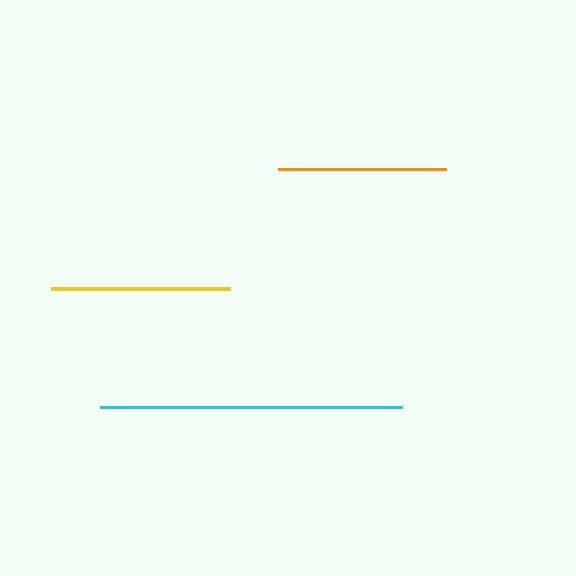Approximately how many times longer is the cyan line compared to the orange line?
The cyan line is approximately 1.8 times the length of the orange line.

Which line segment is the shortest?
The orange line is the shortest at approximately 169 pixels.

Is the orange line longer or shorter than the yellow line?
The yellow line is longer than the orange line.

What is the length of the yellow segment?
The yellow segment is approximately 179 pixels long.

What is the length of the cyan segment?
The cyan segment is approximately 302 pixels long.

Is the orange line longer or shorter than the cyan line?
The cyan line is longer than the orange line.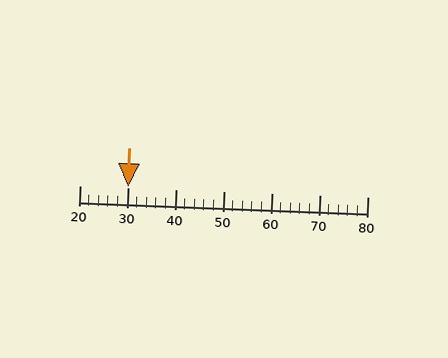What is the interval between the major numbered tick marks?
The major tick marks are spaced 10 units apart.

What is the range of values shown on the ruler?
The ruler shows values from 20 to 80.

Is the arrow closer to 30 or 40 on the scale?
The arrow is closer to 30.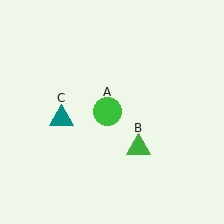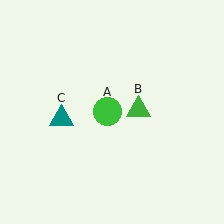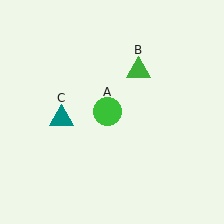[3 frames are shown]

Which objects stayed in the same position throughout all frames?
Green circle (object A) and teal triangle (object C) remained stationary.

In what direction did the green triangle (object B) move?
The green triangle (object B) moved up.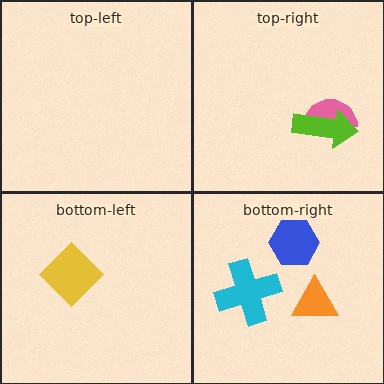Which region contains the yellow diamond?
The bottom-left region.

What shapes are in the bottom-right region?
The blue hexagon, the cyan cross, the orange triangle.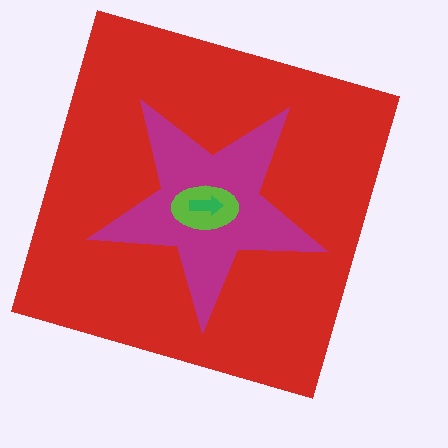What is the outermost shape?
The red square.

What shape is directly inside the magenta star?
The lime ellipse.